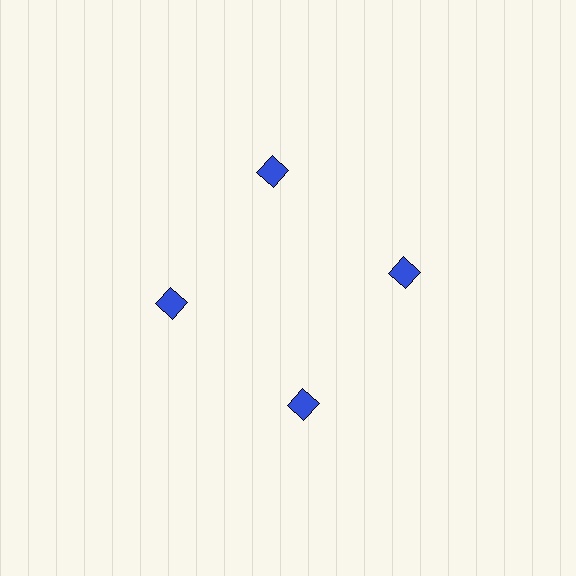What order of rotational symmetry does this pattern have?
This pattern has 4-fold rotational symmetry.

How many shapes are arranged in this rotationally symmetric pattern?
There are 4 shapes, arranged in 4 groups of 1.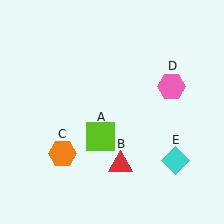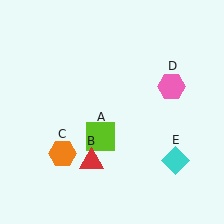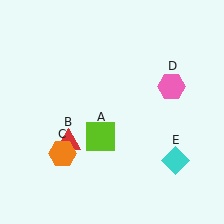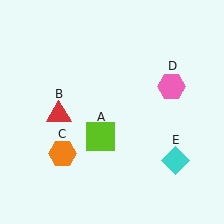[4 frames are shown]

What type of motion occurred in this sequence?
The red triangle (object B) rotated clockwise around the center of the scene.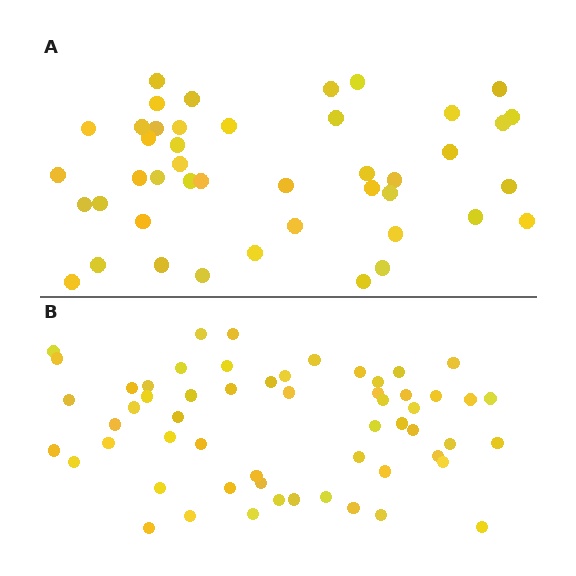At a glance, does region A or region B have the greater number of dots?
Region B (the bottom region) has more dots.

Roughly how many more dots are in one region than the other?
Region B has approximately 15 more dots than region A.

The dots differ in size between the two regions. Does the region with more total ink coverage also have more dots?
No. Region A has more total ink coverage because its dots are larger, but region B actually contains more individual dots. Total area can be misleading — the number of items is what matters here.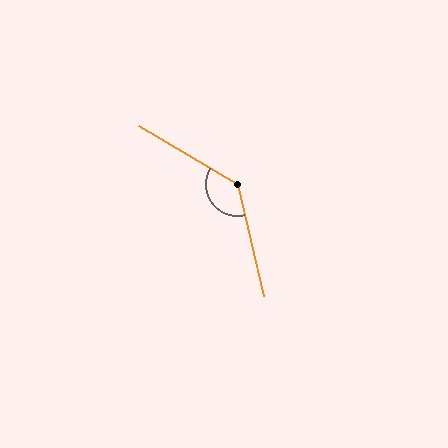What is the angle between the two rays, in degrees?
Approximately 134 degrees.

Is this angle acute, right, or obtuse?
It is obtuse.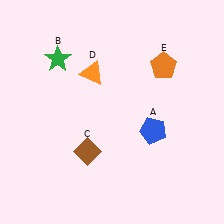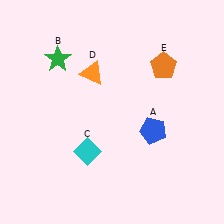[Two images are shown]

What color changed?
The diamond (C) changed from brown in Image 1 to cyan in Image 2.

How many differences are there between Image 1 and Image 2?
There is 1 difference between the two images.